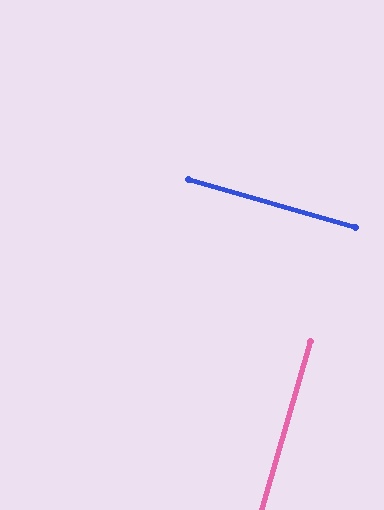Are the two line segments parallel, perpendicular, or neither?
Perpendicular — they meet at approximately 90°.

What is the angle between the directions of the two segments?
Approximately 90 degrees.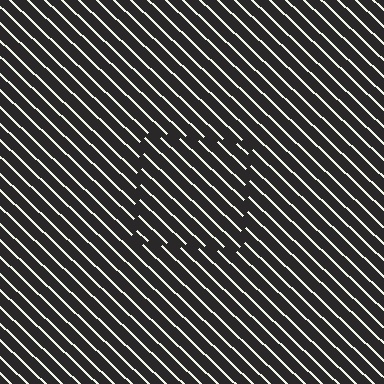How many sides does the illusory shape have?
4 sides — the line-ends trace a square.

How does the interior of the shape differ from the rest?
The interior of the shape contains the same grating, shifted by half a period — the contour is defined by the phase discontinuity where line-ends from the inner and outer gratings abut.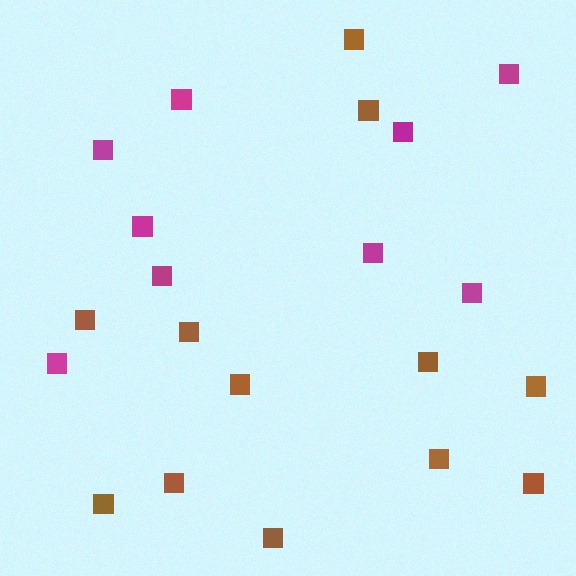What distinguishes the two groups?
There are 2 groups: one group of magenta squares (9) and one group of brown squares (12).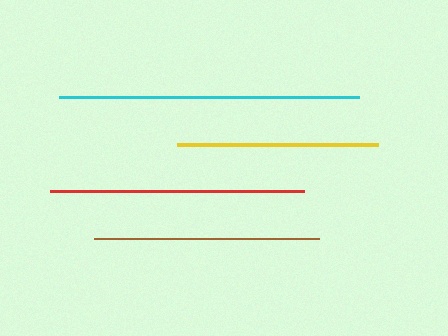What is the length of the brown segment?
The brown segment is approximately 225 pixels long.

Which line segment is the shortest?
The yellow line is the shortest at approximately 200 pixels.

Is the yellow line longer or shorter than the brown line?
The brown line is longer than the yellow line.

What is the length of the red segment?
The red segment is approximately 254 pixels long.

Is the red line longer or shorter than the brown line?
The red line is longer than the brown line.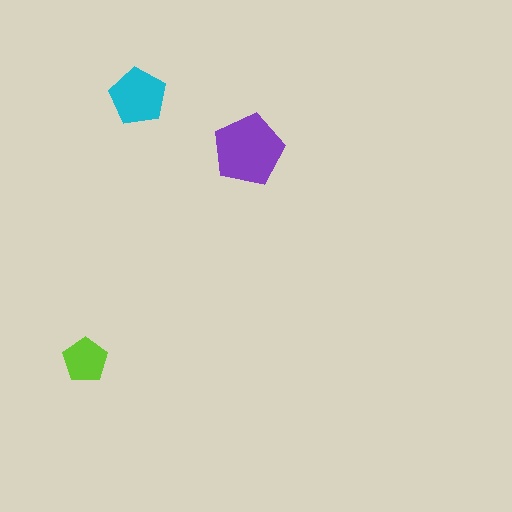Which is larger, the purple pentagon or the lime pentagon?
The purple one.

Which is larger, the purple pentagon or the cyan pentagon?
The purple one.